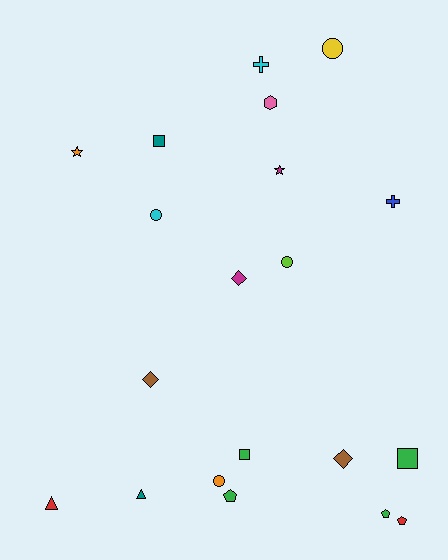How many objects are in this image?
There are 20 objects.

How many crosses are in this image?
There are 2 crosses.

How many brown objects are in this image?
There are 2 brown objects.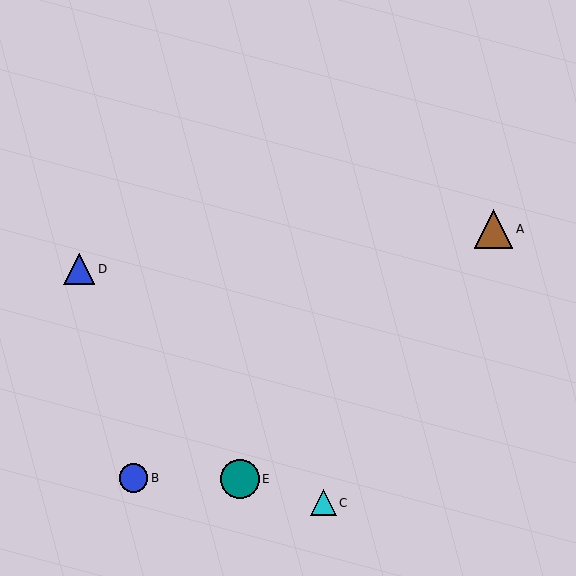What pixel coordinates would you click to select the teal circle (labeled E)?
Click at (240, 479) to select the teal circle E.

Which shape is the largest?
The teal circle (labeled E) is the largest.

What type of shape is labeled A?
Shape A is a brown triangle.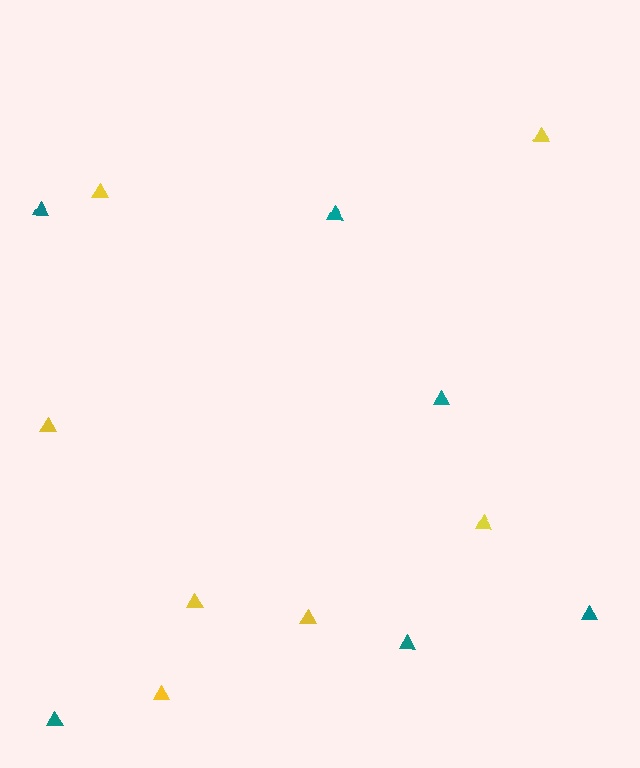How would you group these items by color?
There are 2 groups: one group of yellow triangles (7) and one group of teal triangles (6).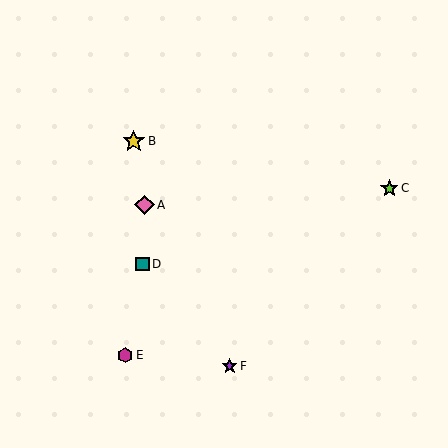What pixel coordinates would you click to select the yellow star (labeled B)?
Click at (134, 141) to select the yellow star B.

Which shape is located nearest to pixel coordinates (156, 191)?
The pink diamond (labeled A) at (144, 205) is nearest to that location.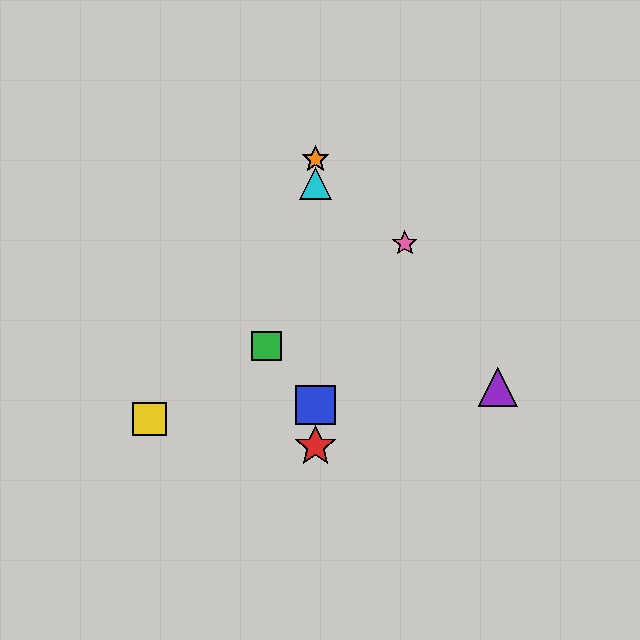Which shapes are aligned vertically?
The red star, the blue square, the orange star, the cyan triangle are aligned vertically.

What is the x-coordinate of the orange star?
The orange star is at x≈316.